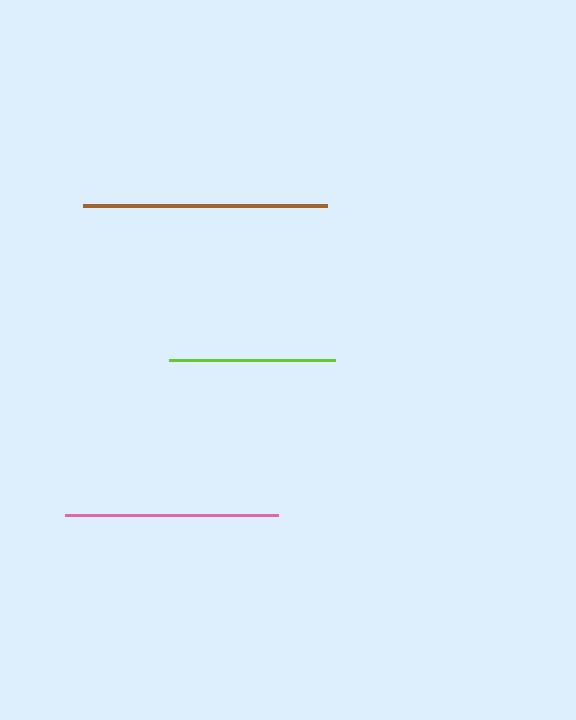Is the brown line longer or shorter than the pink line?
The brown line is longer than the pink line.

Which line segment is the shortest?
The lime line is the shortest at approximately 165 pixels.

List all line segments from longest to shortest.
From longest to shortest: brown, pink, lime.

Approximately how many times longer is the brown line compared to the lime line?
The brown line is approximately 1.5 times the length of the lime line.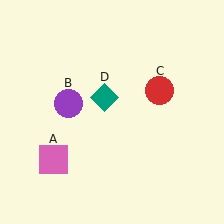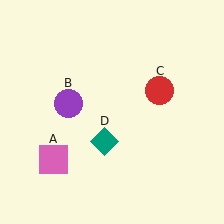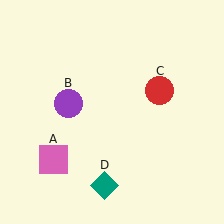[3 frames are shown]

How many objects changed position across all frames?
1 object changed position: teal diamond (object D).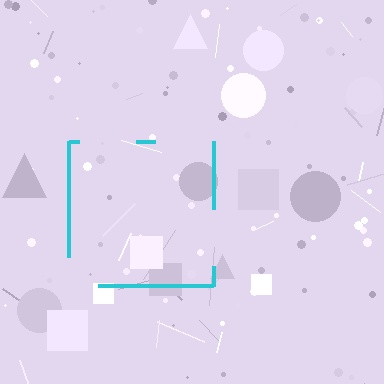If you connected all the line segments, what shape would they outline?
They would outline a square.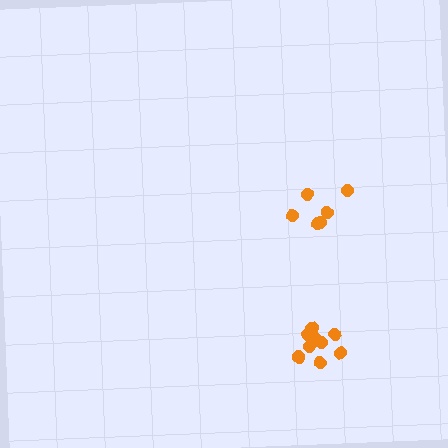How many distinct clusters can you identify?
There are 2 distinct clusters.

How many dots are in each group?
Group 1: 6 dots, Group 2: 11 dots (17 total).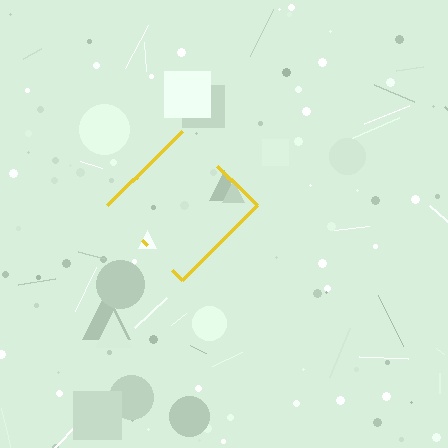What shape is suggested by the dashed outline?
The dashed outline suggests a diamond.